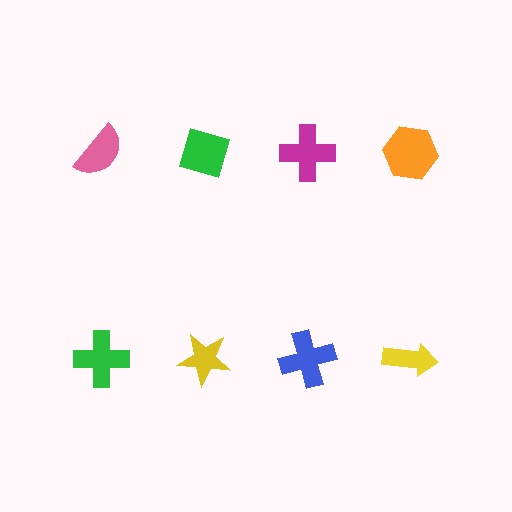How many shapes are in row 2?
4 shapes.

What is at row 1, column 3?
A magenta cross.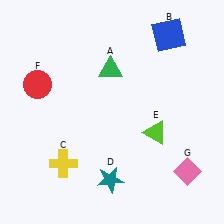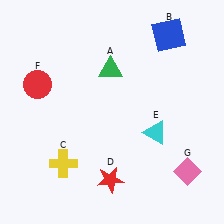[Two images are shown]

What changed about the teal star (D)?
In Image 1, D is teal. In Image 2, it changed to red.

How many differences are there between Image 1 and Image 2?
There are 2 differences between the two images.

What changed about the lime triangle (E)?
In Image 1, E is lime. In Image 2, it changed to cyan.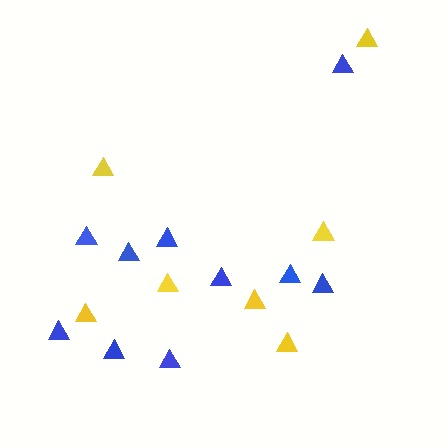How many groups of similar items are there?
There are 2 groups: one group of blue triangles (10) and one group of yellow triangles (7).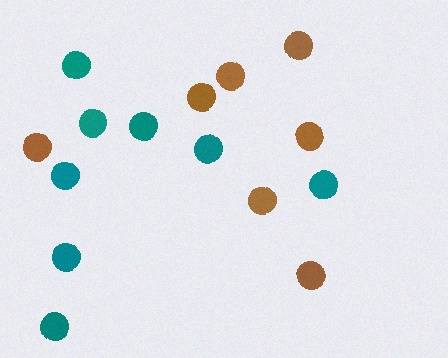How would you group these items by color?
There are 2 groups: one group of teal circles (8) and one group of brown circles (7).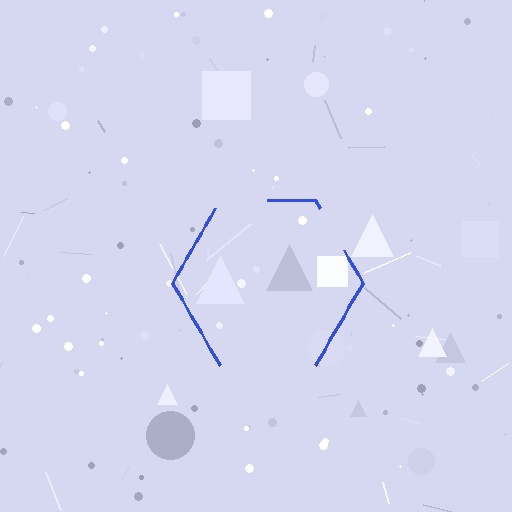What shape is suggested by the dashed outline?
The dashed outline suggests a hexagon.